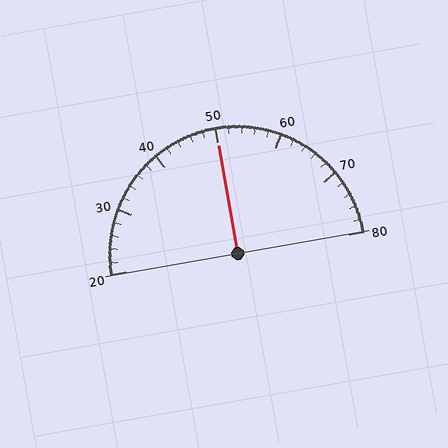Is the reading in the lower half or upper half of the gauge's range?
The reading is in the upper half of the range (20 to 80).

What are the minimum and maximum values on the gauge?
The gauge ranges from 20 to 80.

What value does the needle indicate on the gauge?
The needle indicates approximately 50.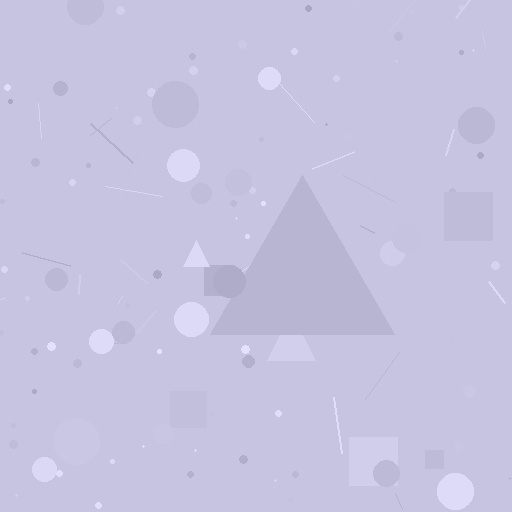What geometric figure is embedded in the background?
A triangle is embedded in the background.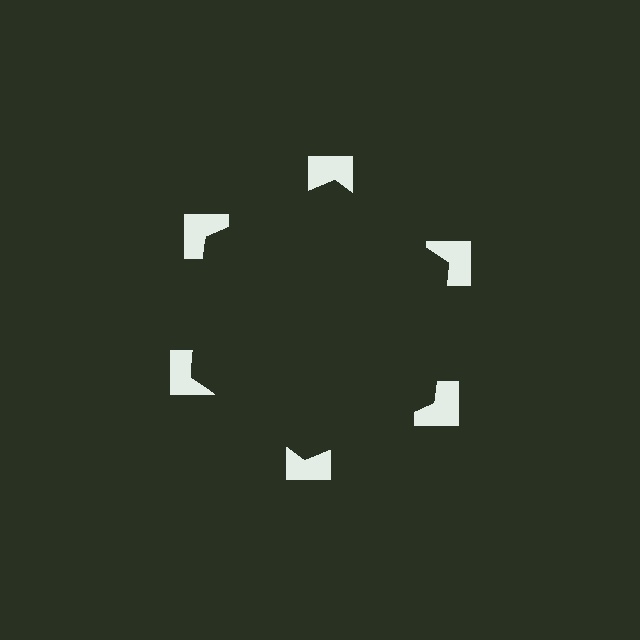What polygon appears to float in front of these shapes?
An illusory hexagon — its edges are inferred from the aligned wedge cuts in the notched squares, not physically drawn.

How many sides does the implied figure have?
6 sides.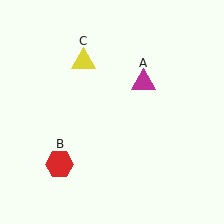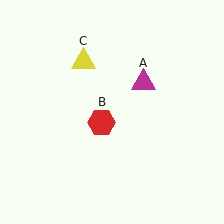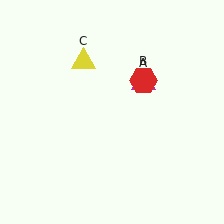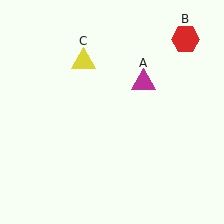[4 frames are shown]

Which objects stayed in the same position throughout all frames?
Magenta triangle (object A) and yellow triangle (object C) remained stationary.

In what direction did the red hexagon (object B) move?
The red hexagon (object B) moved up and to the right.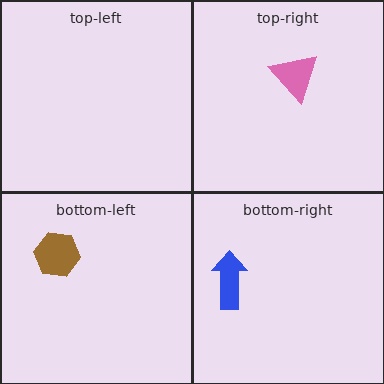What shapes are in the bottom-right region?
The blue arrow.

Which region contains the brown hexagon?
The bottom-left region.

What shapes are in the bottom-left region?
The brown hexagon.